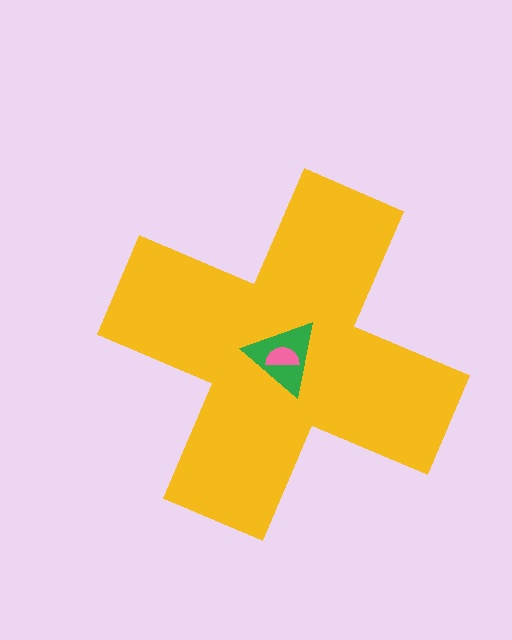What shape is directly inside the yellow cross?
The green triangle.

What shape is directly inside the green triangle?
The pink semicircle.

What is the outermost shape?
The yellow cross.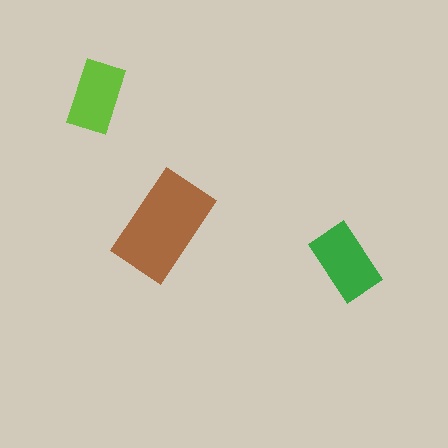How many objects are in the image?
There are 3 objects in the image.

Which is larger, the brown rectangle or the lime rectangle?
The brown one.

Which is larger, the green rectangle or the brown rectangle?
The brown one.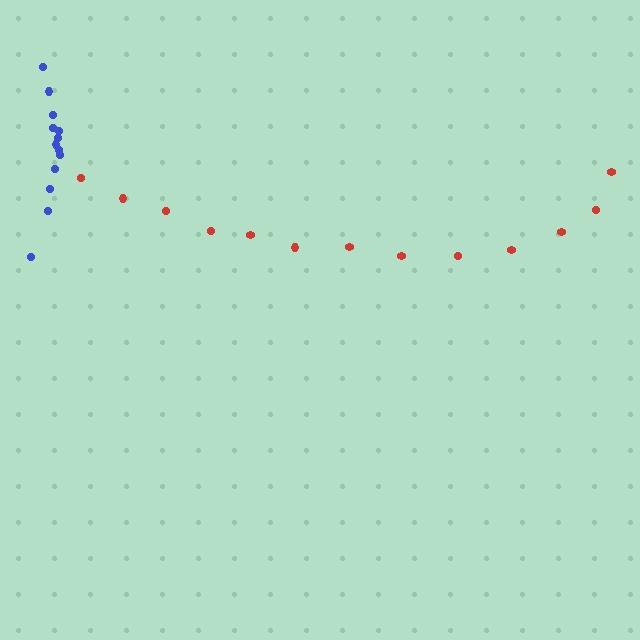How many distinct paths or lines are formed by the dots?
There are 2 distinct paths.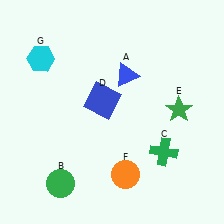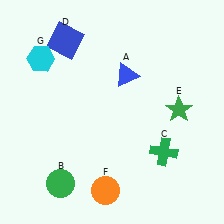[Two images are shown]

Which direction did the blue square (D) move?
The blue square (D) moved up.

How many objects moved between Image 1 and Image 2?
2 objects moved between the two images.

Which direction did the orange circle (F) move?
The orange circle (F) moved left.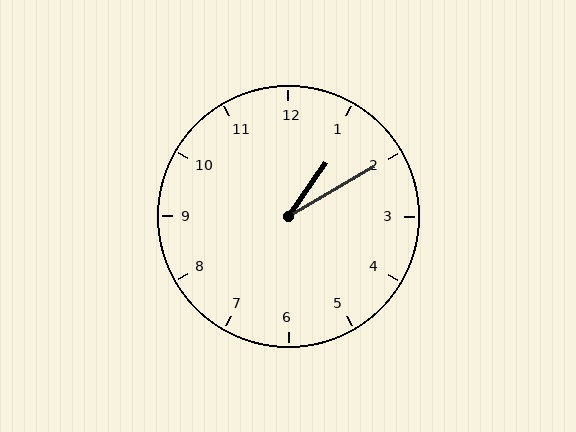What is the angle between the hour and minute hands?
Approximately 25 degrees.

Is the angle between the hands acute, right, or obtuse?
It is acute.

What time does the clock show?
1:10.